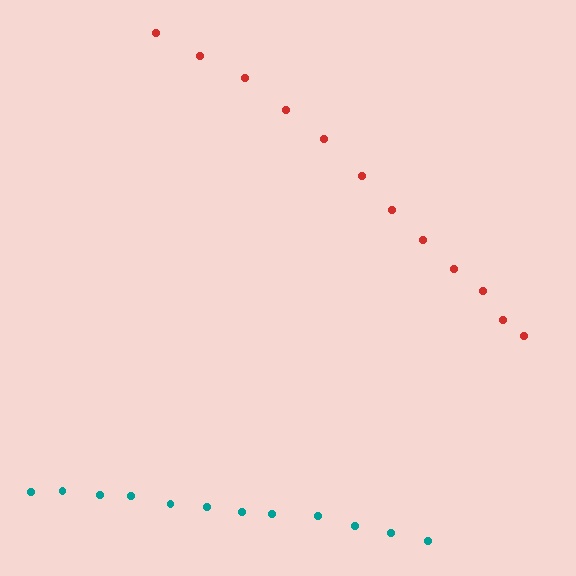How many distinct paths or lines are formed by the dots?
There are 2 distinct paths.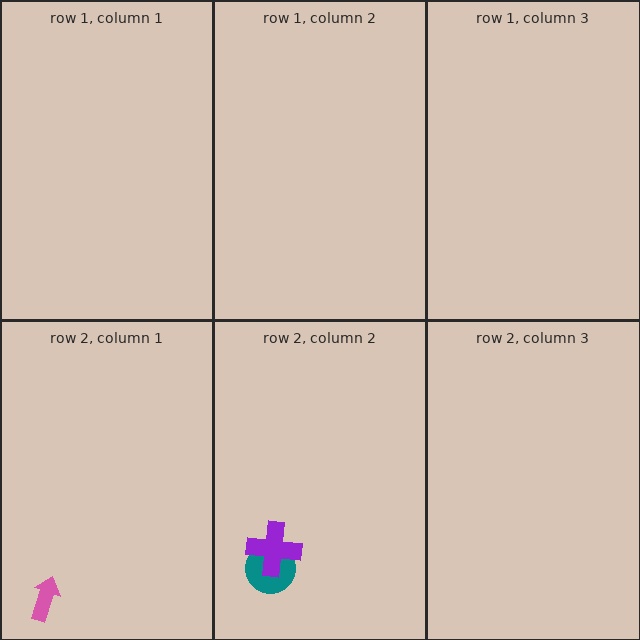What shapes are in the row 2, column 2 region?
The teal circle, the purple cross.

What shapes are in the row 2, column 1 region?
The pink arrow.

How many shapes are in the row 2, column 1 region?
1.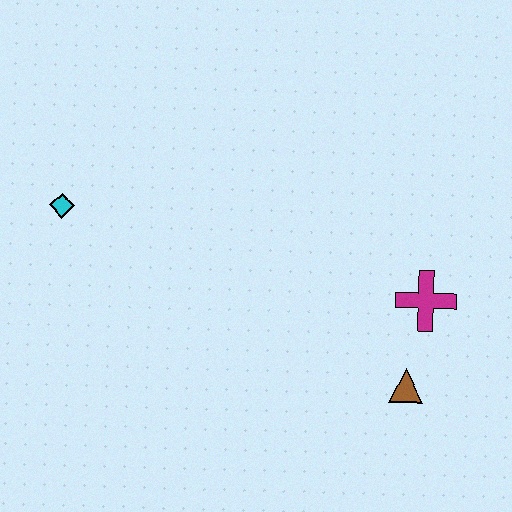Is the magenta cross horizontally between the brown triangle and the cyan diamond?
No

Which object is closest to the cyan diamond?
The magenta cross is closest to the cyan diamond.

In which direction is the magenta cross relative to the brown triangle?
The magenta cross is above the brown triangle.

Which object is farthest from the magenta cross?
The cyan diamond is farthest from the magenta cross.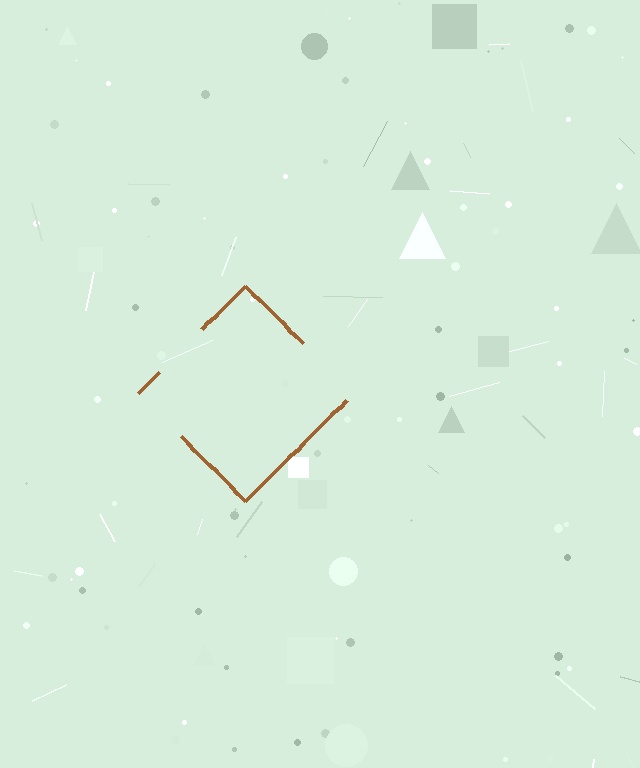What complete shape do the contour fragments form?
The contour fragments form a diamond.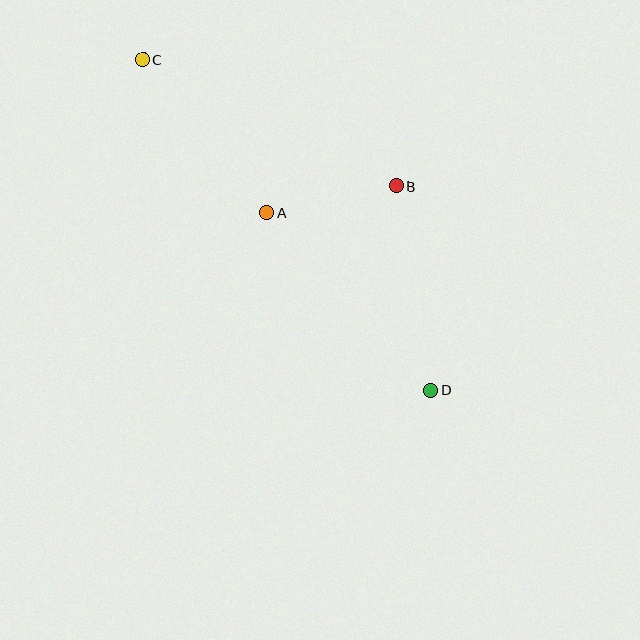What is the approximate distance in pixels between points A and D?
The distance between A and D is approximately 242 pixels.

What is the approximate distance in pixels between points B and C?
The distance between B and C is approximately 283 pixels.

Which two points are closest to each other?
Points A and B are closest to each other.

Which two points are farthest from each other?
Points C and D are farthest from each other.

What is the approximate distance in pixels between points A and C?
The distance between A and C is approximately 196 pixels.